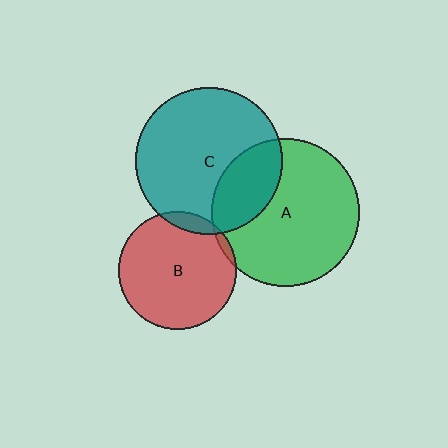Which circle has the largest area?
Circle A (green).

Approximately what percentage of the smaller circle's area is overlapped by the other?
Approximately 10%.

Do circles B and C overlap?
Yes.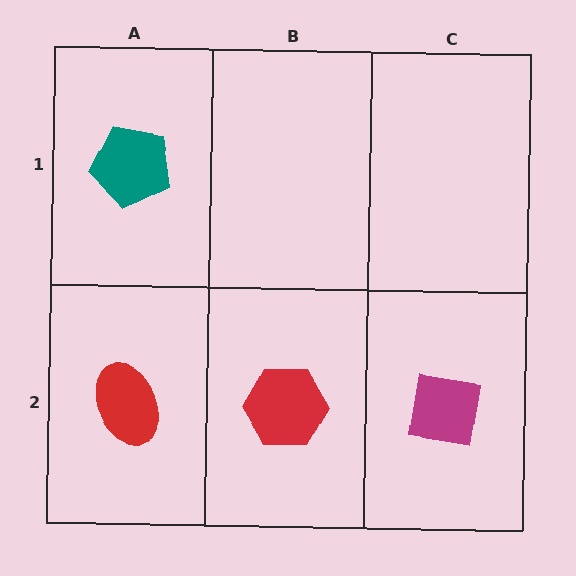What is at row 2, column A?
A red ellipse.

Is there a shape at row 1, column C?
No, that cell is empty.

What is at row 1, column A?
A teal pentagon.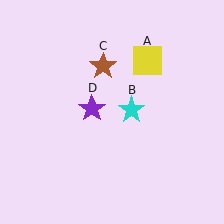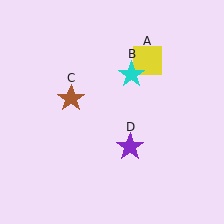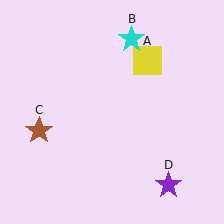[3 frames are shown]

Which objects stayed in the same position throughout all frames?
Yellow square (object A) remained stationary.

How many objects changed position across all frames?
3 objects changed position: cyan star (object B), brown star (object C), purple star (object D).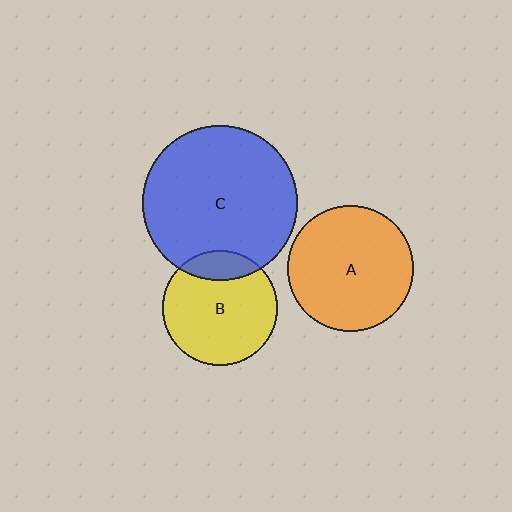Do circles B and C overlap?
Yes.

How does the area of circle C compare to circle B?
Approximately 1.8 times.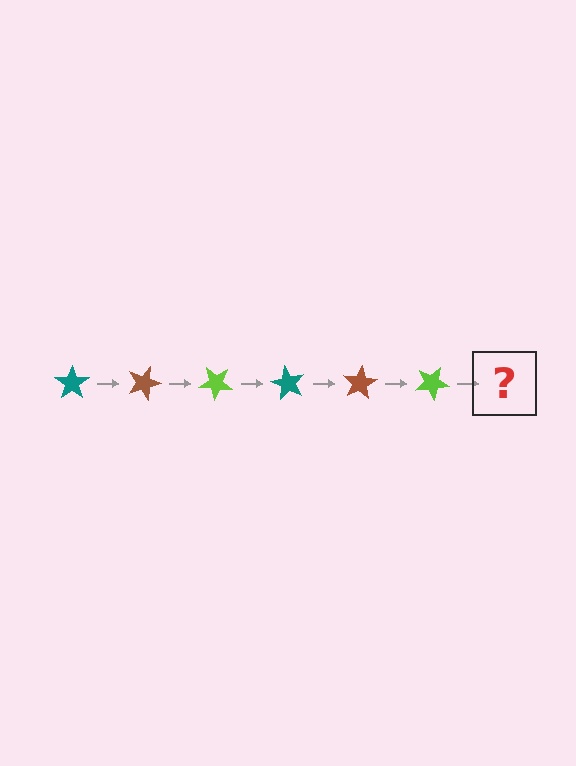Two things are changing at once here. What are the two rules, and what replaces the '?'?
The two rules are that it rotates 20 degrees each step and the color cycles through teal, brown, and lime. The '?' should be a teal star, rotated 120 degrees from the start.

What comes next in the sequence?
The next element should be a teal star, rotated 120 degrees from the start.